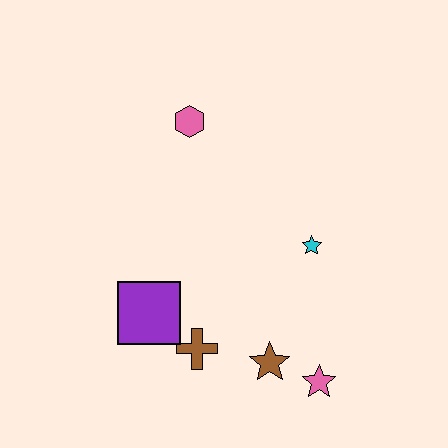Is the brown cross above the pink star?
Yes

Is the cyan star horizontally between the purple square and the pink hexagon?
No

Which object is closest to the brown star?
The pink star is closest to the brown star.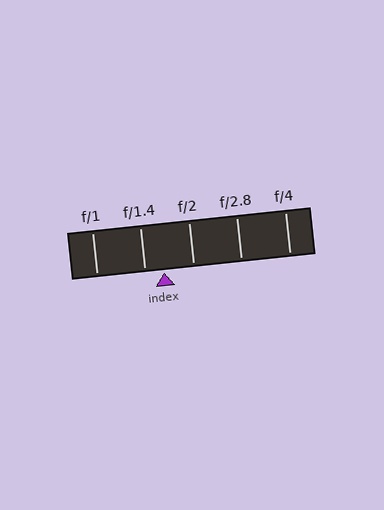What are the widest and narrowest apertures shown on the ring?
The widest aperture shown is f/1 and the narrowest is f/4.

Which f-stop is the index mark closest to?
The index mark is closest to f/1.4.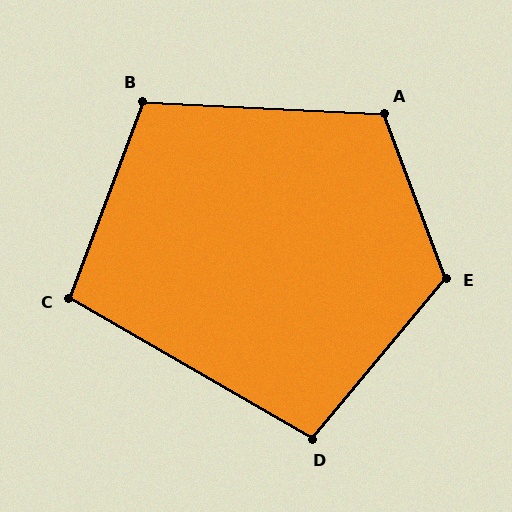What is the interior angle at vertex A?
Approximately 114 degrees (obtuse).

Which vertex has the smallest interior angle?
C, at approximately 100 degrees.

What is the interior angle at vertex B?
Approximately 108 degrees (obtuse).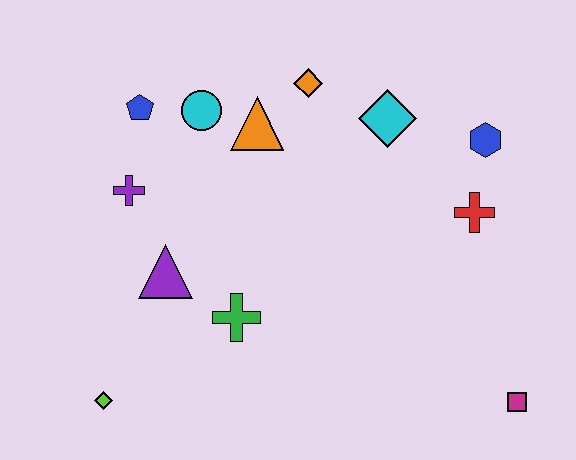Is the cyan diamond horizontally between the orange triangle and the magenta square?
Yes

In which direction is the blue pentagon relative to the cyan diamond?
The blue pentagon is to the left of the cyan diamond.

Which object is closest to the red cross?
The blue hexagon is closest to the red cross.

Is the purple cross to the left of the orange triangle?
Yes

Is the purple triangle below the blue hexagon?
Yes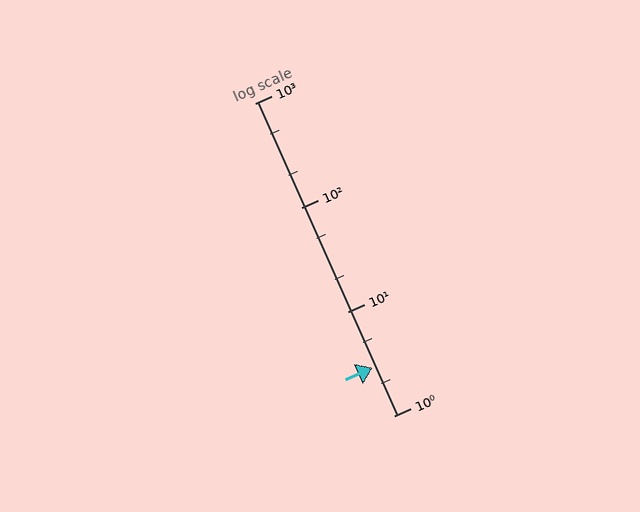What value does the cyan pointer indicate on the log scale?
The pointer indicates approximately 2.9.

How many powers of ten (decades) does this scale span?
The scale spans 3 decades, from 1 to 1000.